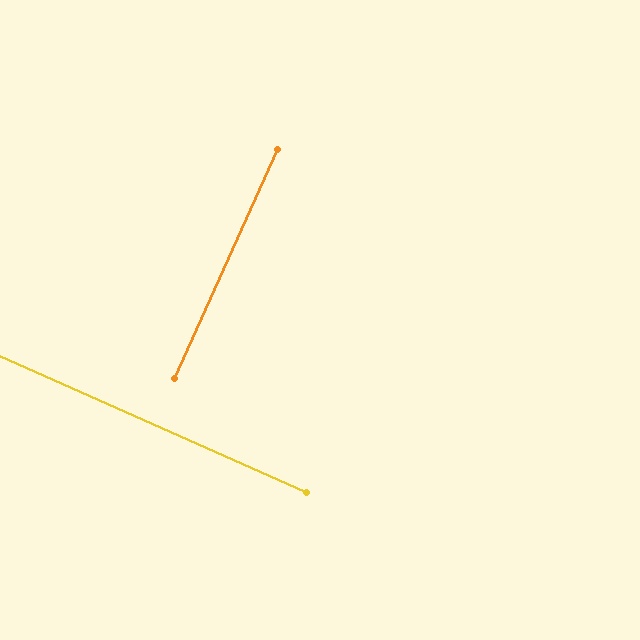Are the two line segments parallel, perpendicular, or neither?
Perpendicular — they meet at approximately 90°.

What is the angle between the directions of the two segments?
Approximately 90 degrees.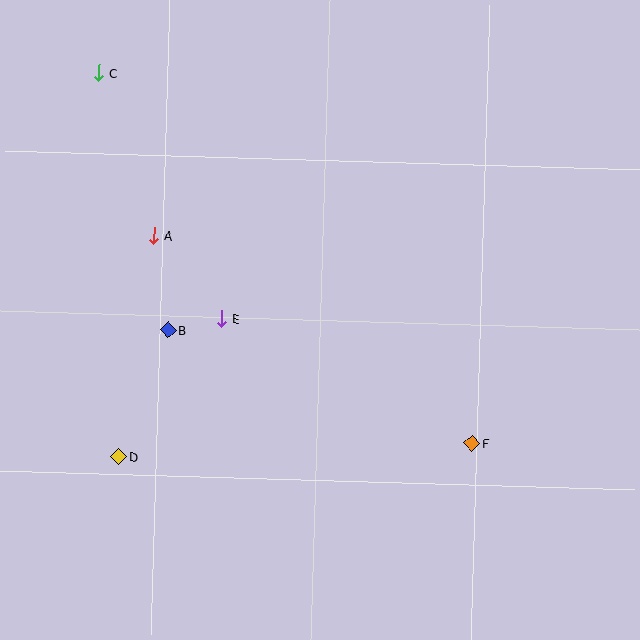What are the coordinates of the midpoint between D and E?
The midpoint between D and E is at (170, 388).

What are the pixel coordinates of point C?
Point C is at (99, 73).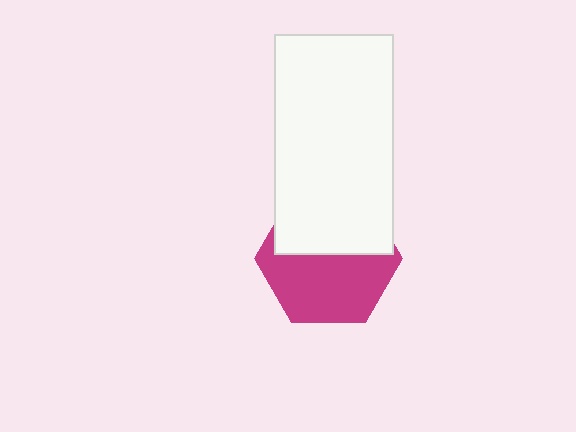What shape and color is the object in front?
The object in front is a white rectangle.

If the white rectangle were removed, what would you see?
You would see the complete magenta hexagon.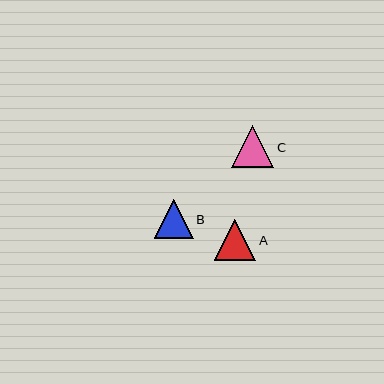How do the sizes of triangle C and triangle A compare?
Triangle C and triangle A are approximately the same size.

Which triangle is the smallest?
Triangle B is the smallest with a size of approximately 39 pixels.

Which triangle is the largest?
Triangle C is the largest with a size of approximately 42 pixels.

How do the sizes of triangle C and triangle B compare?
Triangle C and triangle B are approximately the same size.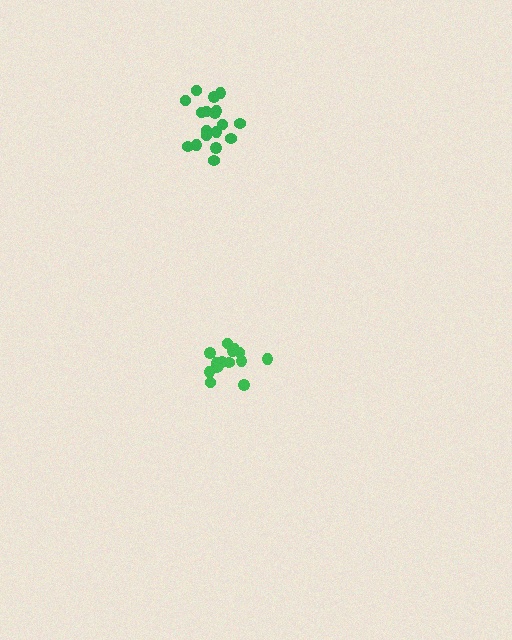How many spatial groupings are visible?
There are 2 spatial groupings.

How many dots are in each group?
Group 1: 15 dots, Group 2: 18 dots (33 total).